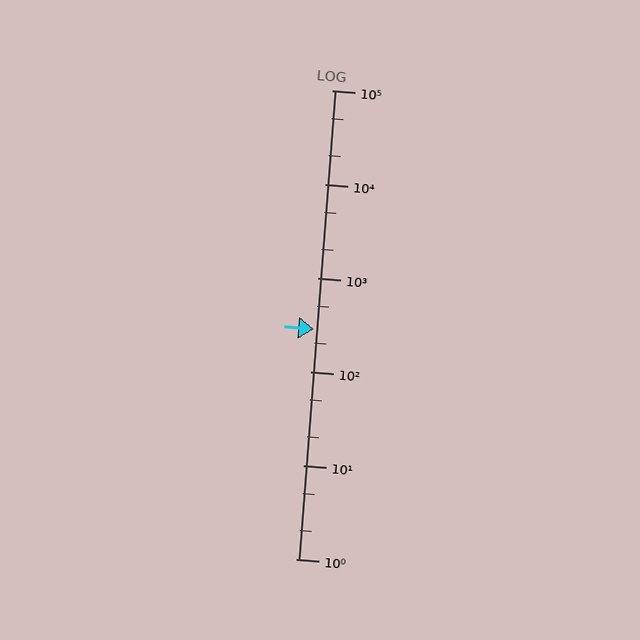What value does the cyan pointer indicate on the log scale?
The pointer indicates approximately 280.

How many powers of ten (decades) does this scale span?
The scale spans 5 decades, from 1 to 100000.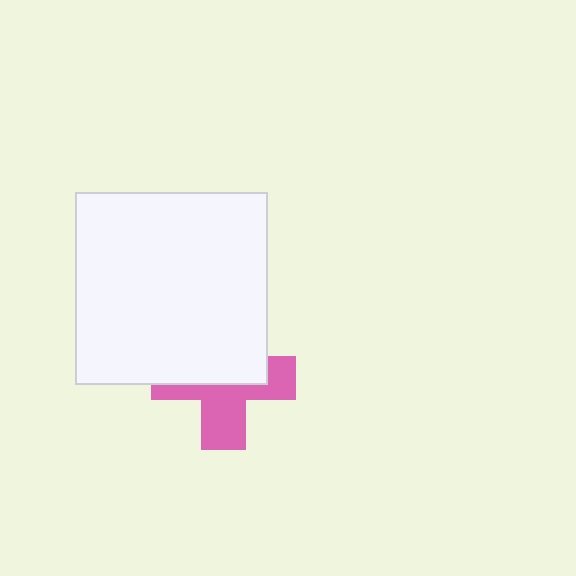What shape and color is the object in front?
The object in front is a white square.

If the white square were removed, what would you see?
You would see the complete pink cross.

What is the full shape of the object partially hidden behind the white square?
The partially hidden object is a pink cross.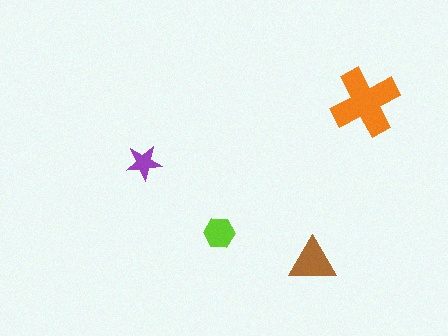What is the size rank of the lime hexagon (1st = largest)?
3rd.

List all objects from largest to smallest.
The orange cross, the brown triangle, the lime hexagon, the purple star.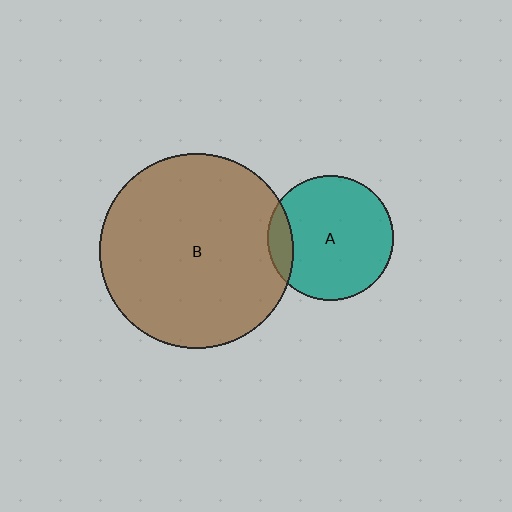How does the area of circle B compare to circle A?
Approximately 2.4 times.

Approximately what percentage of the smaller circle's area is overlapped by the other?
Approximately 10%.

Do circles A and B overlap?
Yes.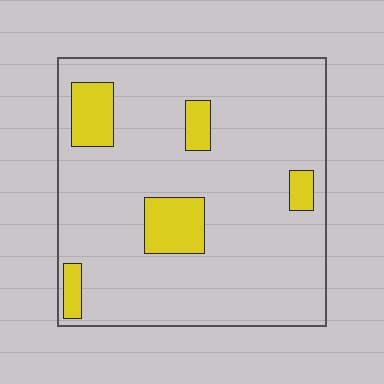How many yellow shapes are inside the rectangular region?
5.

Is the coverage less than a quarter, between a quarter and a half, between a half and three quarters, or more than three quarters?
Less than a quarter.